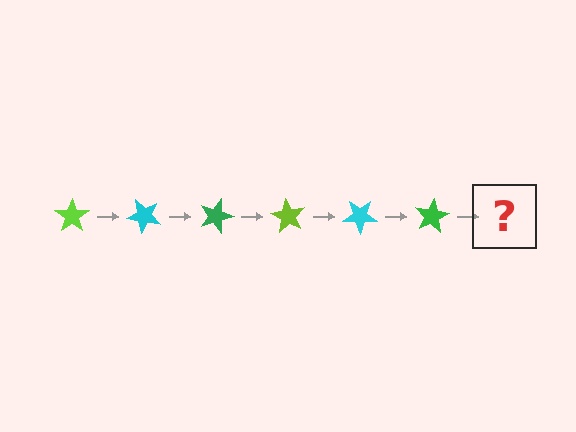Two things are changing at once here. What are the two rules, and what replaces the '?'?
The two rules are that it rotates 45 degrees each step and the color cycles through lime, cyan, and green. The '?' should be a lime star, rotated 270 degrees from the start.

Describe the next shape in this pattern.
It should be a lime star, rotated 270 degrees from the start.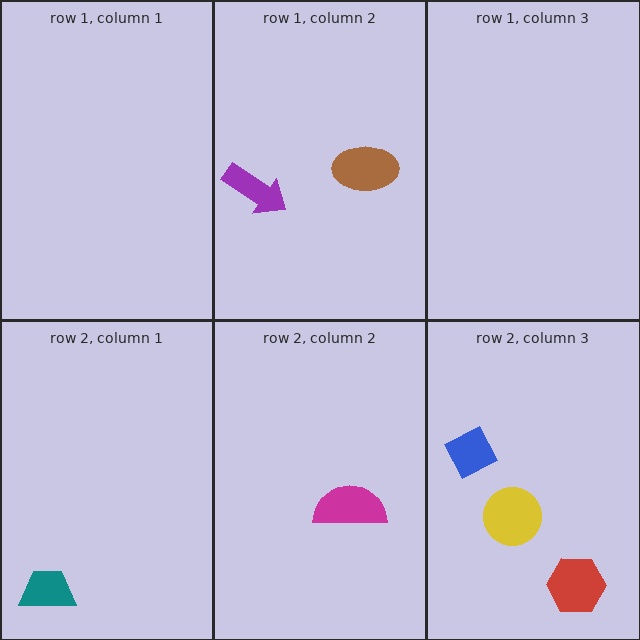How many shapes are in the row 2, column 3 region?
3.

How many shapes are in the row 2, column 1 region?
1.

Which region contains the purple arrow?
The row 1, column 2 region.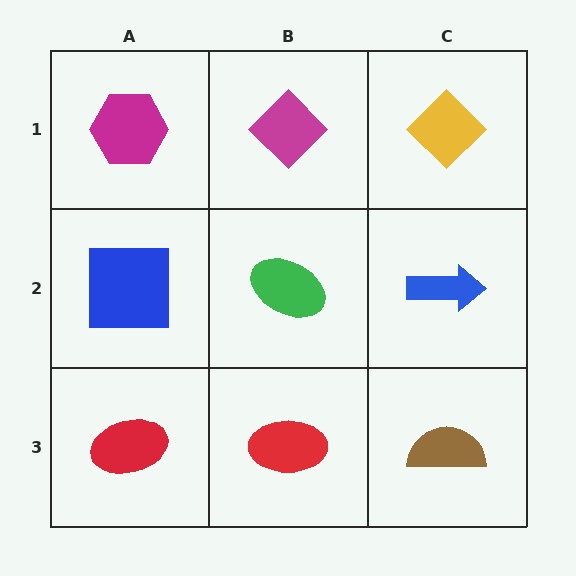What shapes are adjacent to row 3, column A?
A blue square (row 2, column A), a red ellipse (row 3, column B).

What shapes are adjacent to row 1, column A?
A blue square (row 2, column A), a magenta diamond (row 1, column B).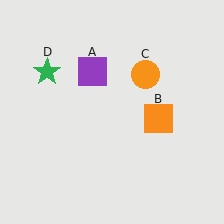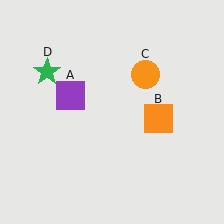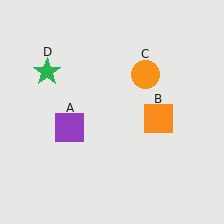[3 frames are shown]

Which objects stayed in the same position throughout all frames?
Orange square (object B) and orange circle (object C) and green star (object D) remained stationary.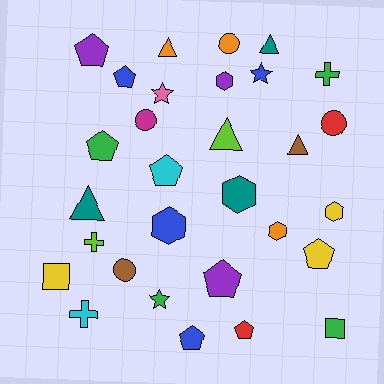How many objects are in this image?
There are 30 objects.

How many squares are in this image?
There are 2 squares.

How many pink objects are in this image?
There is 1 pink object.